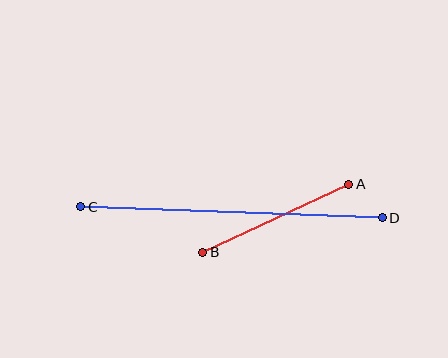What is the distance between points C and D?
The distance is approximately 302 pixels.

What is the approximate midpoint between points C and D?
The midpoint is at approximately (231, 212) pixels.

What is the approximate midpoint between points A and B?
The midpoint is at approximately (276, 218) pixels.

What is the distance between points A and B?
The distance is approximately 161 pixels.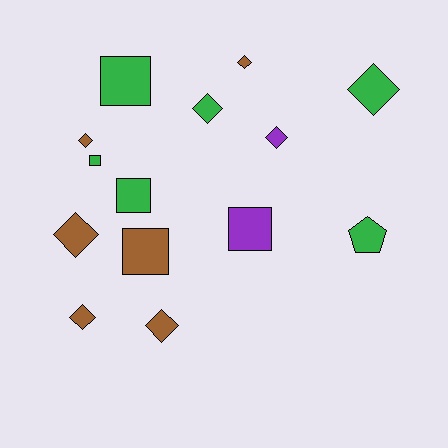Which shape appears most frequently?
Diamond, with 8 objects.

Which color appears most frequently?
Brown, with 6 objects.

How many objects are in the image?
There are 14 objects.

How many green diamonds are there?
There are 2 green diamonds.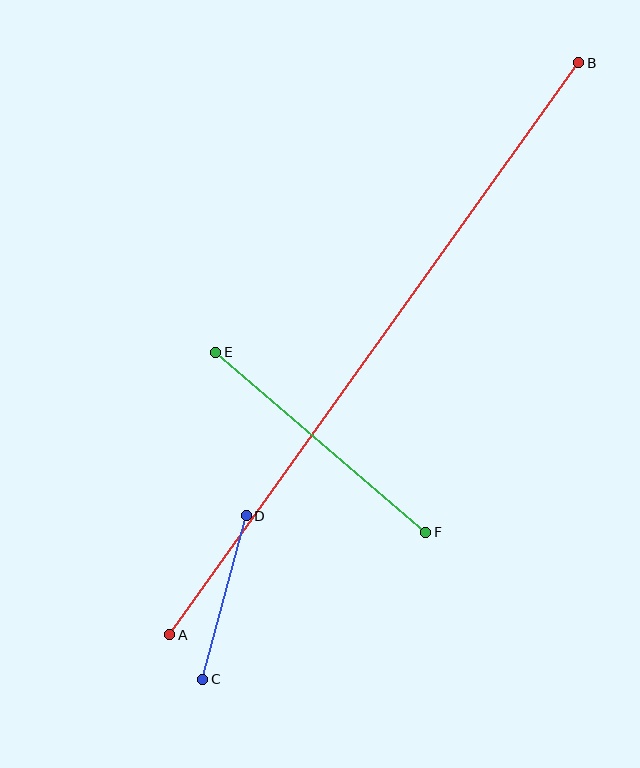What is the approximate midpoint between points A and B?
The midpoint is at approximately (374, 349) pixels.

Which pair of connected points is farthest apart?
Points A and B are farthest apart.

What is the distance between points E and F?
The distance is approximately 277 pixels.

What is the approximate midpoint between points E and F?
The midpoint is at approximately (321, 442) pixels.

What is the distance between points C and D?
The distance is approximately 169 pixels.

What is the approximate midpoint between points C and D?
The midpoint is at approximately (225, 598) pixels.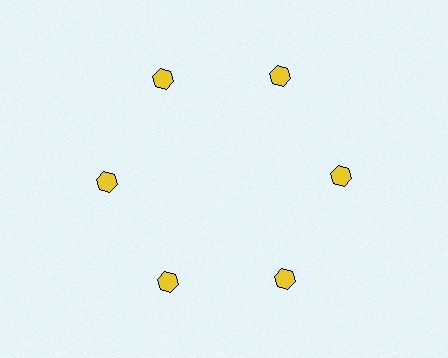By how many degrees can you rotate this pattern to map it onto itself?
The pattern maps onto itself every 60 degrees of rotation.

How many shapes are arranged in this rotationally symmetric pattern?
There are 6 shapes, arranged in 6 groups of 1.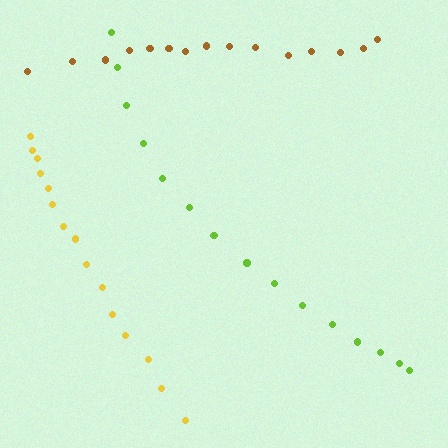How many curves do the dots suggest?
There are 3 distinct paths.